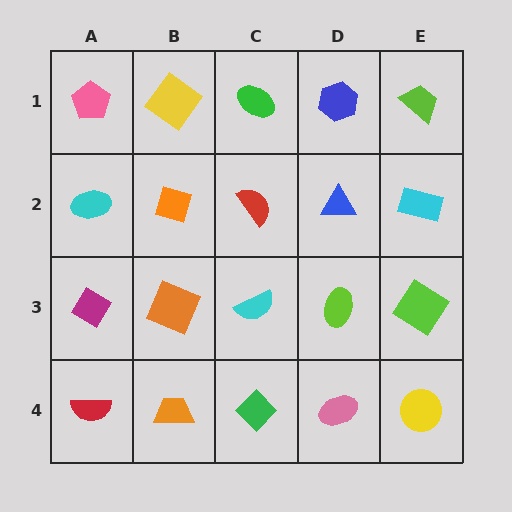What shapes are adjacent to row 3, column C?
A red semicircle (row 2, column C), a green diamond (row 4, column C), an orange square (row 3, column B), a lime ellipse (row 3, column D).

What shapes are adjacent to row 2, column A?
A pink pentagon (row 1, column A), a magenta diamond (row 3, column A), an orange diamond (row 2, column B).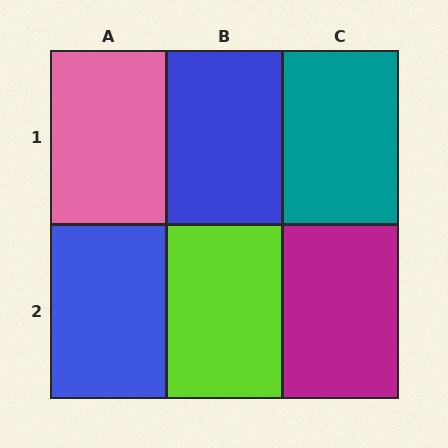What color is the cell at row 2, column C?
Magenta.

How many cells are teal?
1 cell is teal.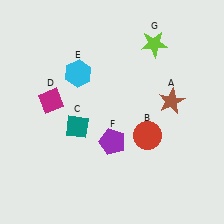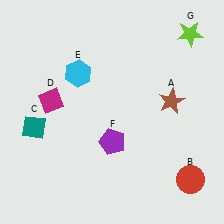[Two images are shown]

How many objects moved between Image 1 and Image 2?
3 objects moved between the two images.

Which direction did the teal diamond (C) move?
The teal diamond (C) moved left.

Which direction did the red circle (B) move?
The red circle (B) moved down.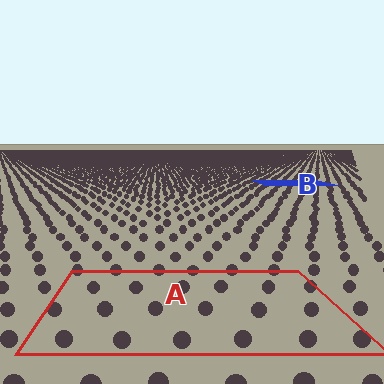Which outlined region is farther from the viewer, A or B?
Region B is farther from the viewer — the texture elements inside it appear smaller and more densely packed.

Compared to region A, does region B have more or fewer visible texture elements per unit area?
Region B has more texture elements per unit area — they are packed more densely because it is farther away.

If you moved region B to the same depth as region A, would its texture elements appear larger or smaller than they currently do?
They would appear larger. At a closer depth, the same texture elements are projected at a bigger on-screen size.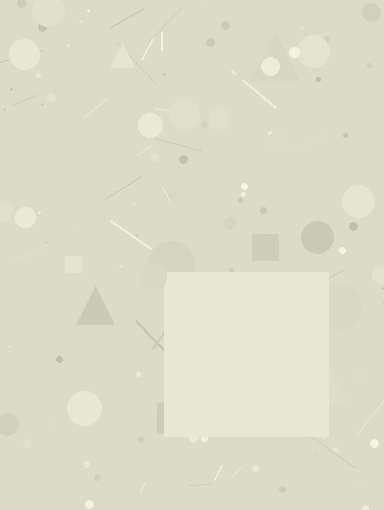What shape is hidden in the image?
A square is hidden in the image.